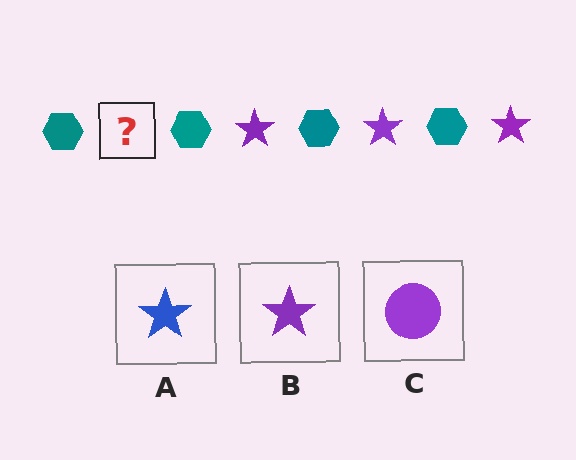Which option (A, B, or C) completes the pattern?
B.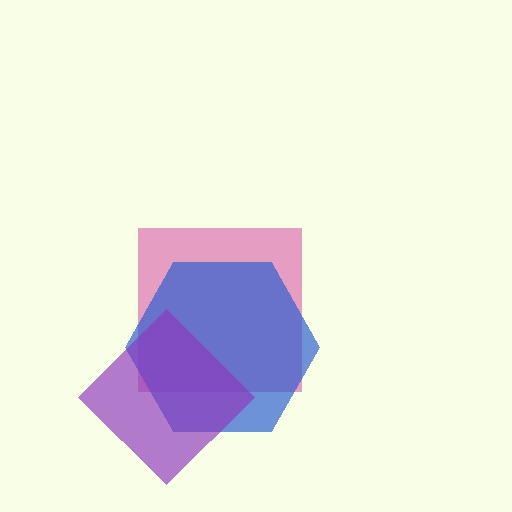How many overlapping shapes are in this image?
There are 3 overlapping shapes in the image.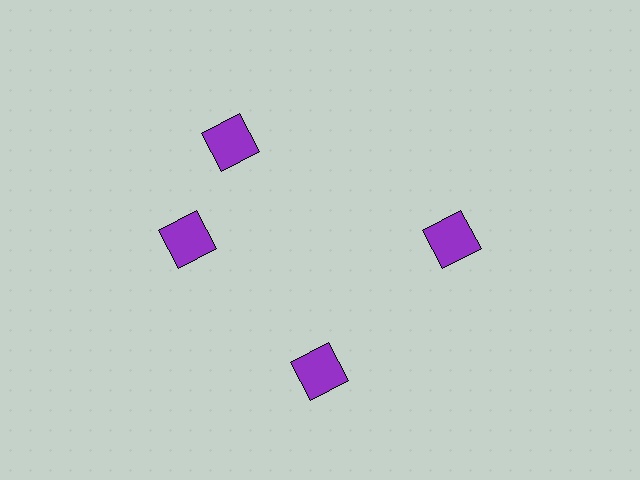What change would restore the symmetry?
The symmetry would be restored by rotating it back into even spacing with its neighbors so that all 4 squares sit at equal angles and equal distance from the center.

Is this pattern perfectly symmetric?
No. The 4 purple squares are arranged in a ring, but one element near the 12 o'clock position is rotated out of alignment along the ring, breaking the 4-fold rotational symmetry.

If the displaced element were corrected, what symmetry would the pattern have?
It would have 4-fold rotational symmetry — the pattern would map onto itself every 90 degrees.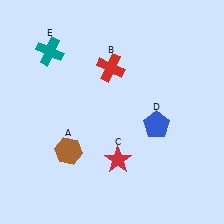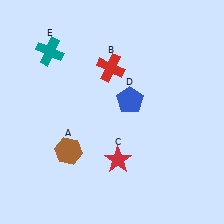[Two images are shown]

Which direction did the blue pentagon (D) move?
The blue pentagon (D) moved left.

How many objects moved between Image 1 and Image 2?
1 object moved between the two images.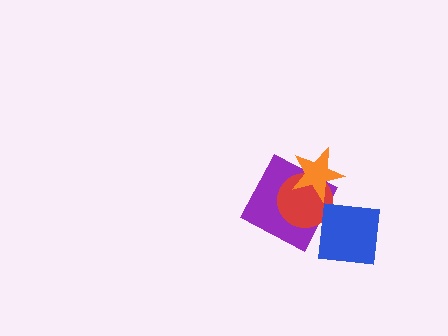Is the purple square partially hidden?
Yes, it is partially covered by another shape.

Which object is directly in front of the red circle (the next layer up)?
The orange star is directly in front of the red circle.